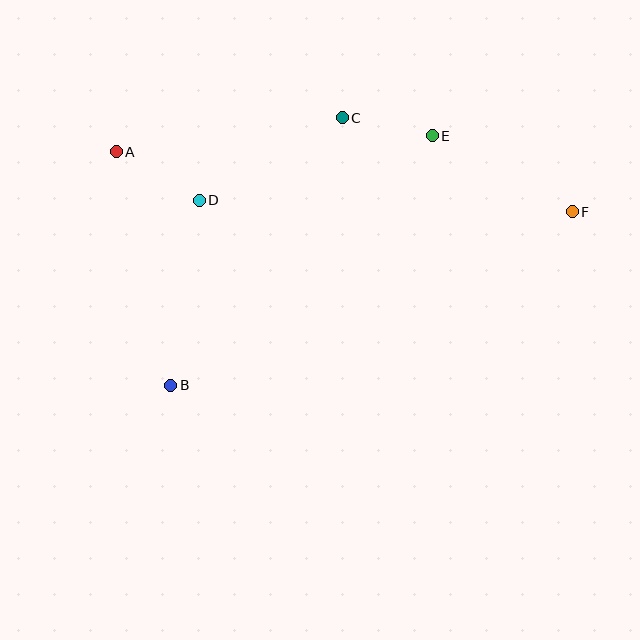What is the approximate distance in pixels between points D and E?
The distance between D and E is approximately 242 pixels.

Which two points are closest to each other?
Points C and E are closest to each other.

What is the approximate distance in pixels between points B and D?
The distance between B and D is approximately 187 pixels.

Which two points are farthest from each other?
Points A and F are farthest from each other.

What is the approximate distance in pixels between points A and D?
The distance between A and D is approximately 96 pixels.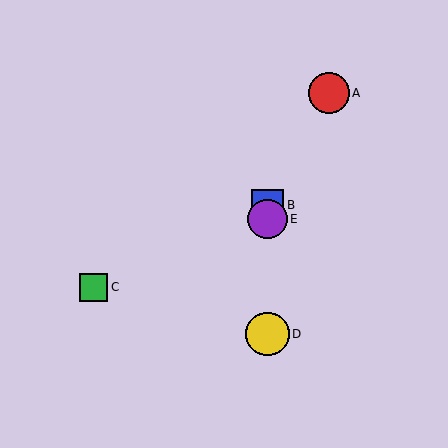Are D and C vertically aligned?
No, D is at x≈268 and C is at x≈93.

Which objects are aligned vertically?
Objects B, D, E are aligned vertically.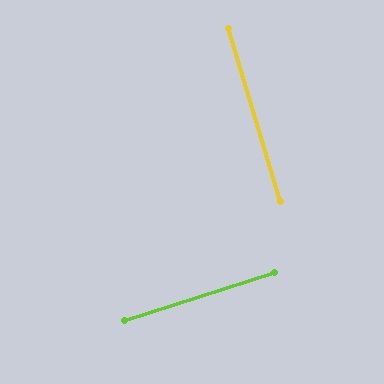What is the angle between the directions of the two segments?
Approximately 89 degrees.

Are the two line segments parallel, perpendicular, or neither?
Perpendicular — they meet at approximately 89°.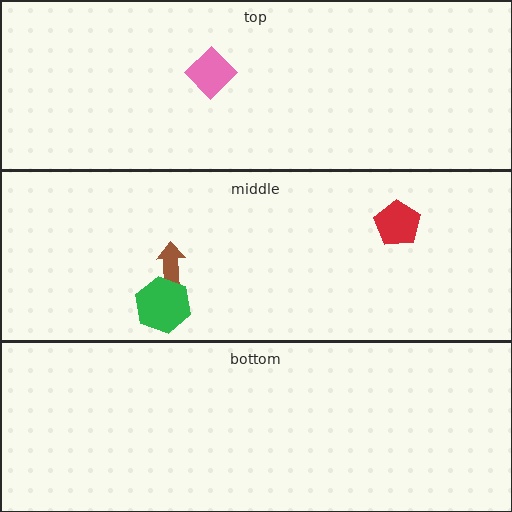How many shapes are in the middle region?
3.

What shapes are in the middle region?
The red pentagon, the brown arrow, the green hexagon.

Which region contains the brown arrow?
The middle region.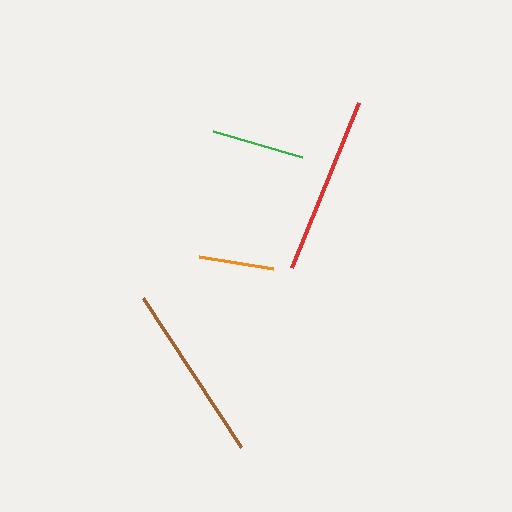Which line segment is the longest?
The red line is the longest at approximately 179 pixels.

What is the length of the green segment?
The green segment is approximately 93 pixels long.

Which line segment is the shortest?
The orange line is the shortest at approximately 75 pixels.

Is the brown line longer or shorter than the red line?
The red line is longer than the brown line.